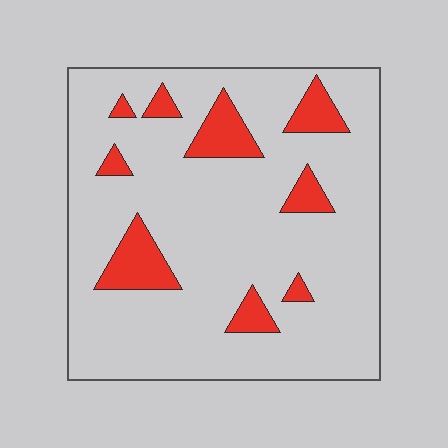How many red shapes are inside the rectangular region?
9.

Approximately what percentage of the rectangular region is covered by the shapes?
Approximately 15%.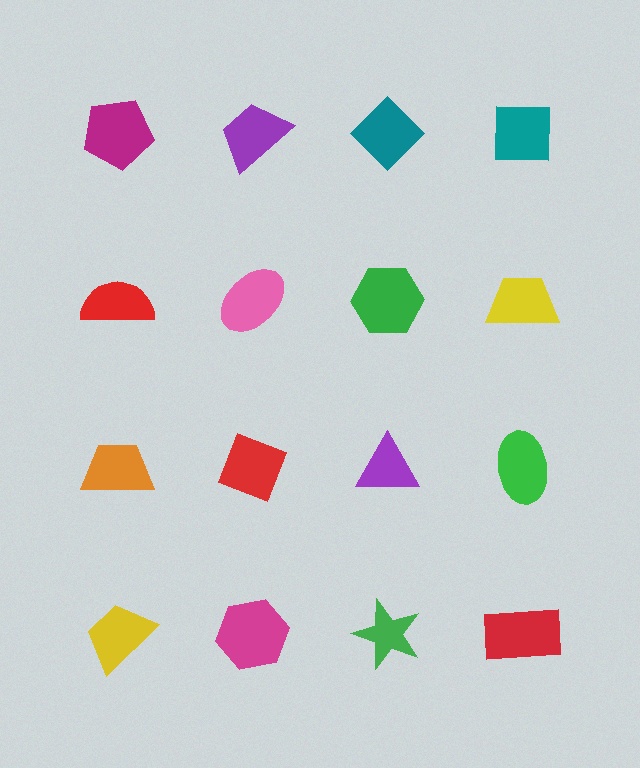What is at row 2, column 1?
A red semicircle.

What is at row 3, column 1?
An orange trapezoid.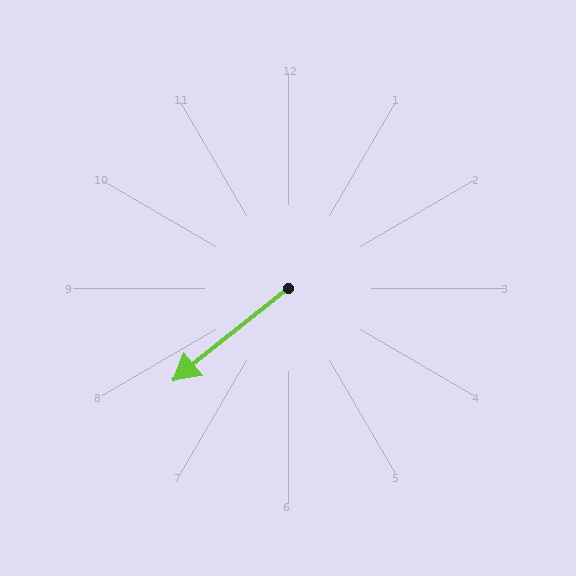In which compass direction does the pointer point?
Southwest.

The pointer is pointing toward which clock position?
Roughly 8 o'clock.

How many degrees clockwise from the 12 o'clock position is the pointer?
Approximately 231 degrees.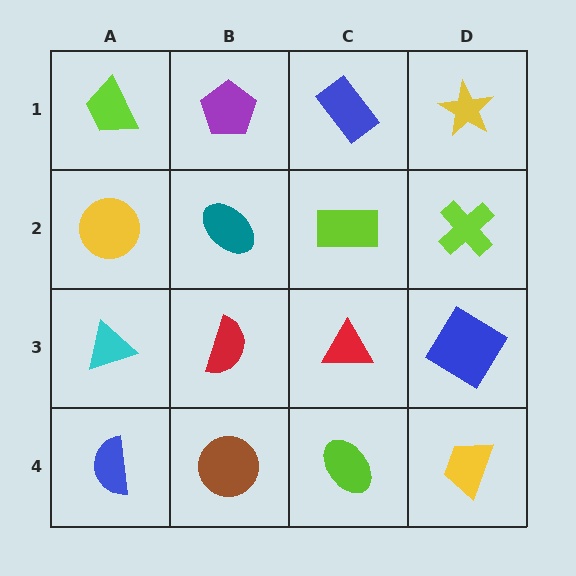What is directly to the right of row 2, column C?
A lime cross.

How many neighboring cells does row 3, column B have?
4.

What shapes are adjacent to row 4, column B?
A red semicircle (row 3, column B), a blue semicircle (row 4, column A), a lime ellipse (row 4, column C).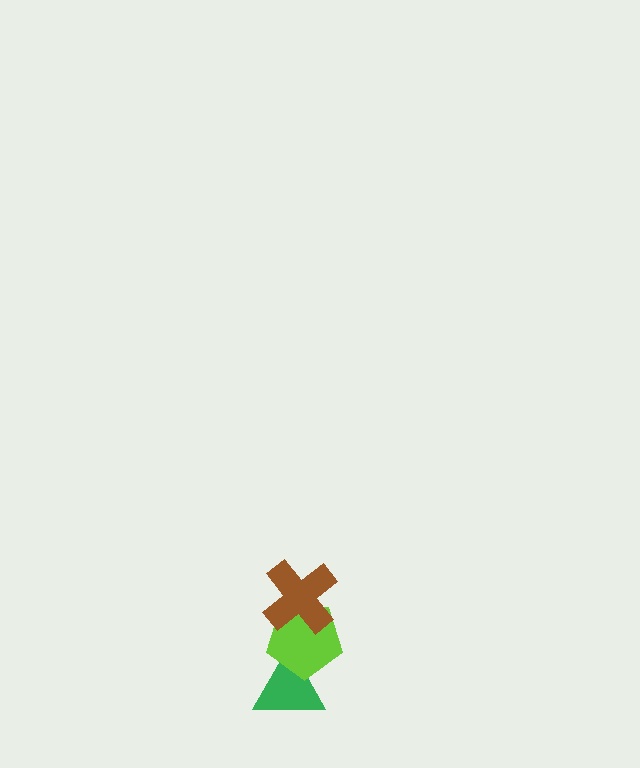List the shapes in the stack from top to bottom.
From top to bottom: the brown cross, the lime pentagon, the green triangle.